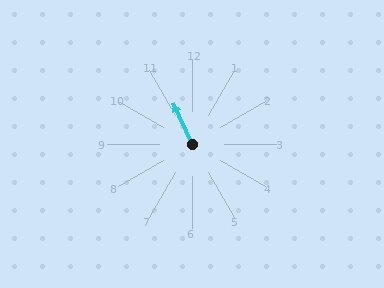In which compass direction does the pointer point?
Northwest.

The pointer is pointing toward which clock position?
Roughly 11 o'clock.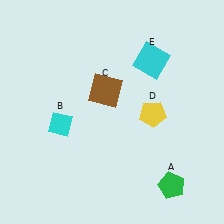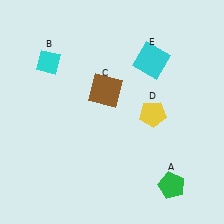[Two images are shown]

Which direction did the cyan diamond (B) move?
The cyan diamond (B) moved up.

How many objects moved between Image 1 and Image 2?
1 object moved between the two images.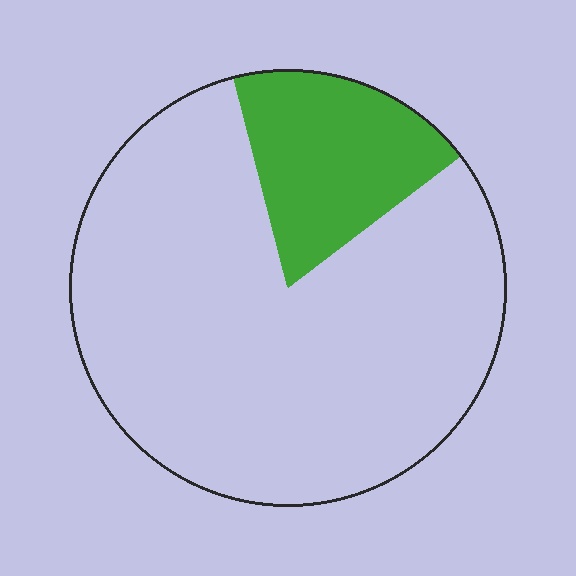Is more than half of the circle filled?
No.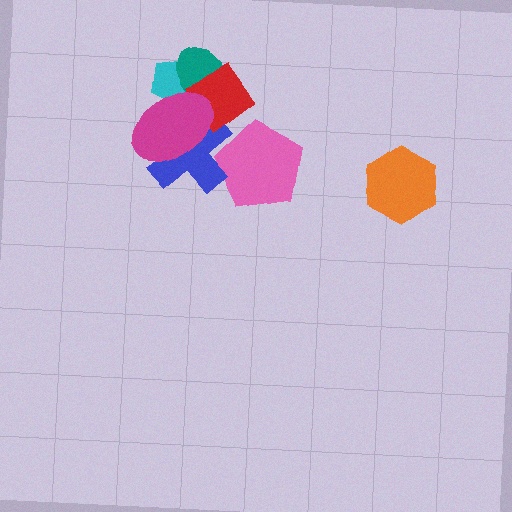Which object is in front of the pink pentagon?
The blue cross is in front of the pink pentagon.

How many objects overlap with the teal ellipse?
3 objects overlap with the teal ellipse.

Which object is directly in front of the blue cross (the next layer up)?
The red diamond is directly in front of the blue cross.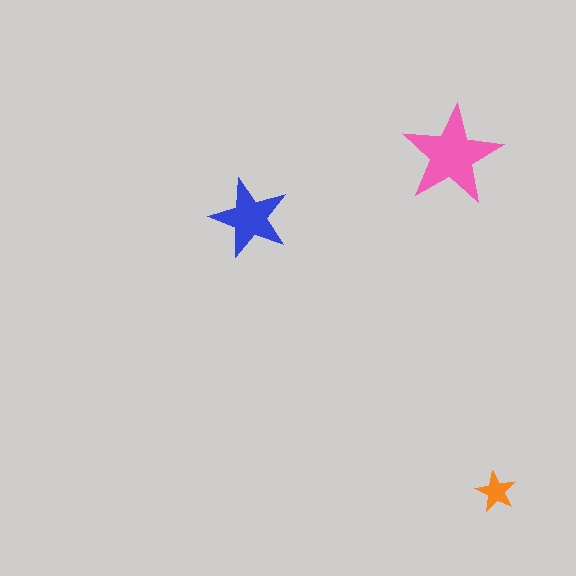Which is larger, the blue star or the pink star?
The pink one.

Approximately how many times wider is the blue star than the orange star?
About 2 times wider.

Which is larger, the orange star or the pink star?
The pink one.